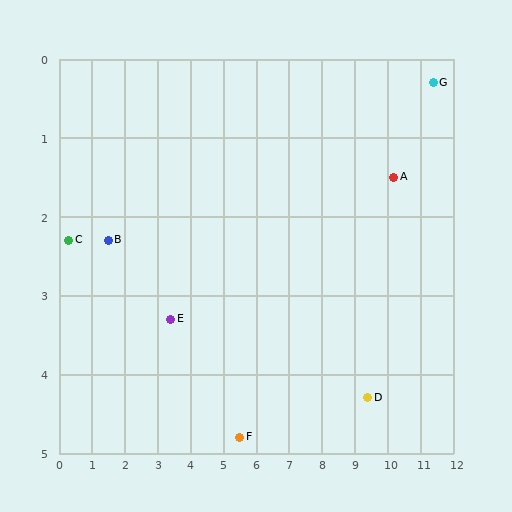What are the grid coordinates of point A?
Point A is at approximately (10.2, 1.5).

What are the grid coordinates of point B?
Point B is at approximately (1.5, 2.3).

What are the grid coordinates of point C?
Point C is at approximately (0.3, 2.3).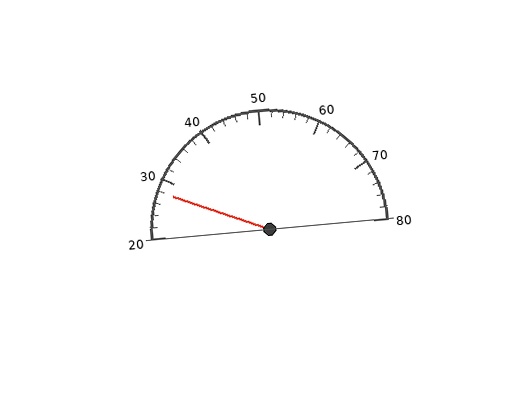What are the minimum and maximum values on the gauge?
The gauge ranges from 20 to 80.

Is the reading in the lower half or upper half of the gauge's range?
The reading is in the lower half of the range (20 to 80).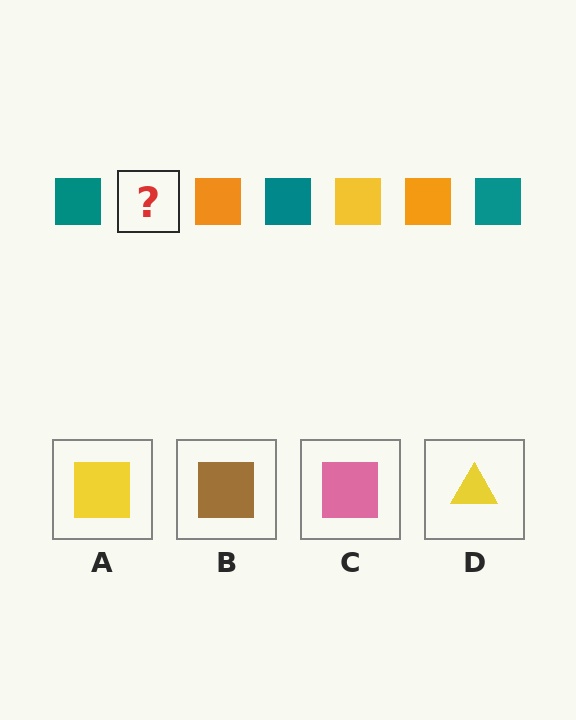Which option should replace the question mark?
Option A.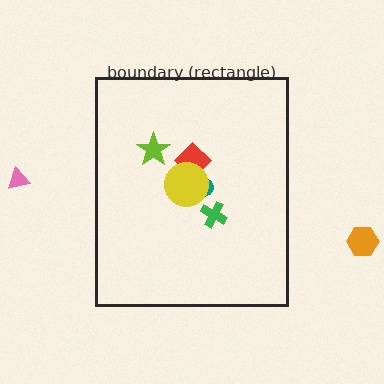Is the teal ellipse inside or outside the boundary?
Inside.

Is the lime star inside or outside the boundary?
Inside.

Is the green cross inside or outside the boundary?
Inside.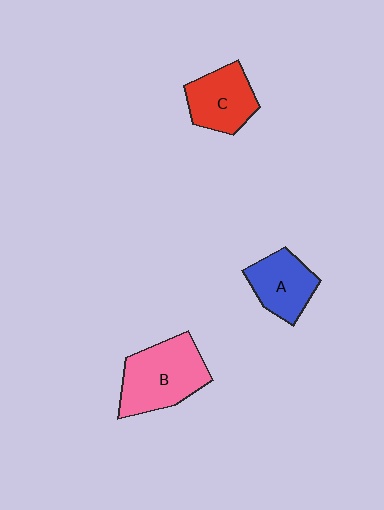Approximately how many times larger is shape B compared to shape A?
Approximately 1.5 times.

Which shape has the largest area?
Shape B (pink).